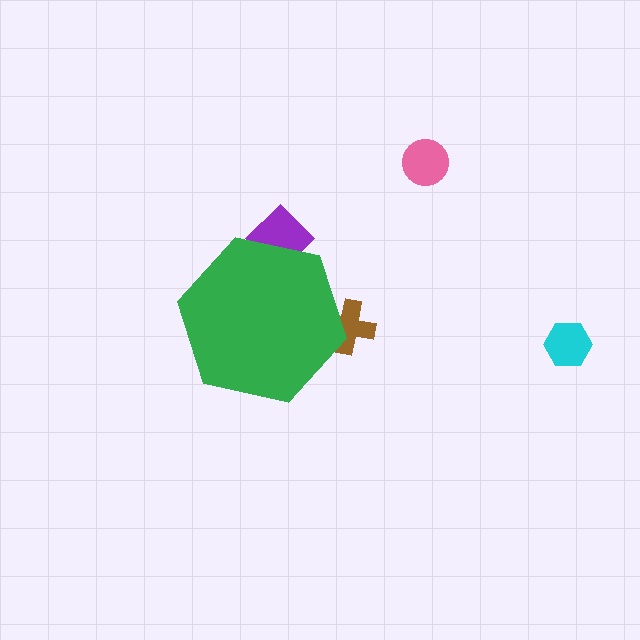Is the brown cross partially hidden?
Yes, the brown cross is partially hidden behind the green hexagon.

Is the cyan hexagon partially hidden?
No, the cyan hexagon is fully visible.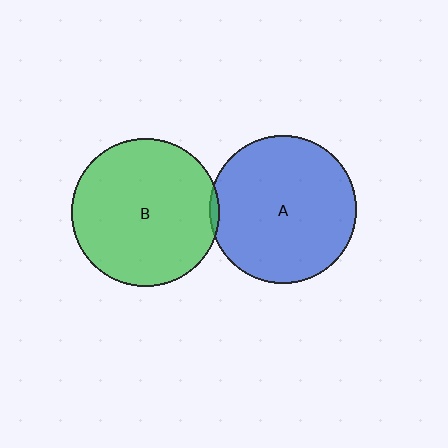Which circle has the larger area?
Circle B (green).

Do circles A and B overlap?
Yes.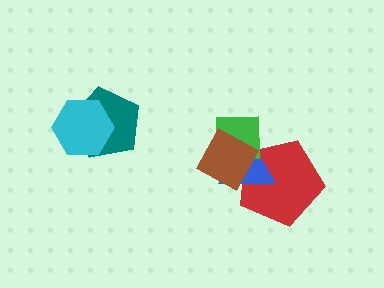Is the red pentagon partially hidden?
Yes, it is partially covered by another shape.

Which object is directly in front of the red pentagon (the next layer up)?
The blue triangle is directly in front of the red pentagon.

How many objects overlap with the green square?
3 objects overlap with the green square.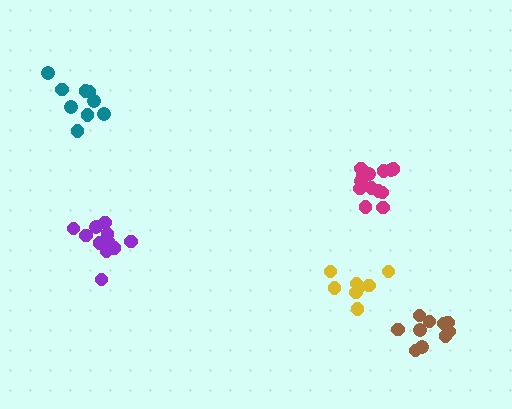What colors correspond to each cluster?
The clusters are colored: teal, purple, brown, magenta, yellow.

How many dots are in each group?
Group 1: 9 dots, Group 2: 11 dots, Group 3: 10 dots, Group 4: 13 dots, Group 5: 8 dots (51 total).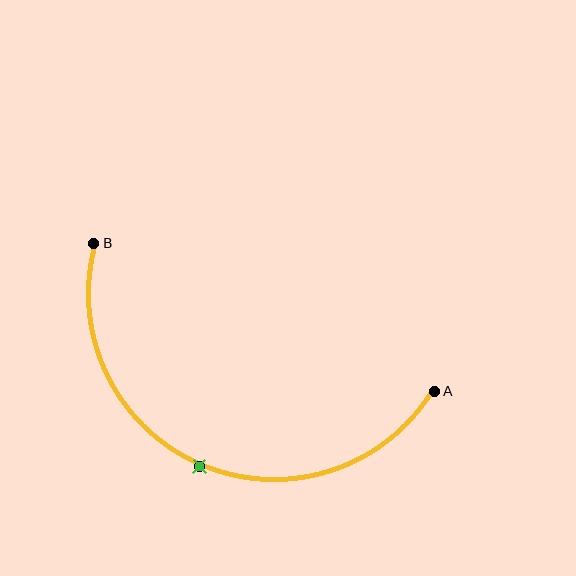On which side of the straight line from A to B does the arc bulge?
The arc bulges below the straight line connecting A and B.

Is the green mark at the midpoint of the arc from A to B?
Yes. The green mark lies on the arc at equal arc-length from both A and B — it is the arc midpoint.